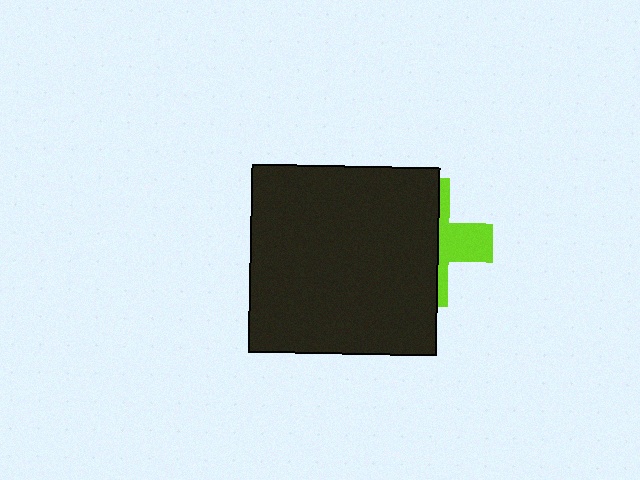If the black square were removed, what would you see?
You would see the complete lime cross.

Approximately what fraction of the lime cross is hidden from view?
Roughly 65% of the lime cross is hidden behind the black square.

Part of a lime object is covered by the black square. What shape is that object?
It is a cross.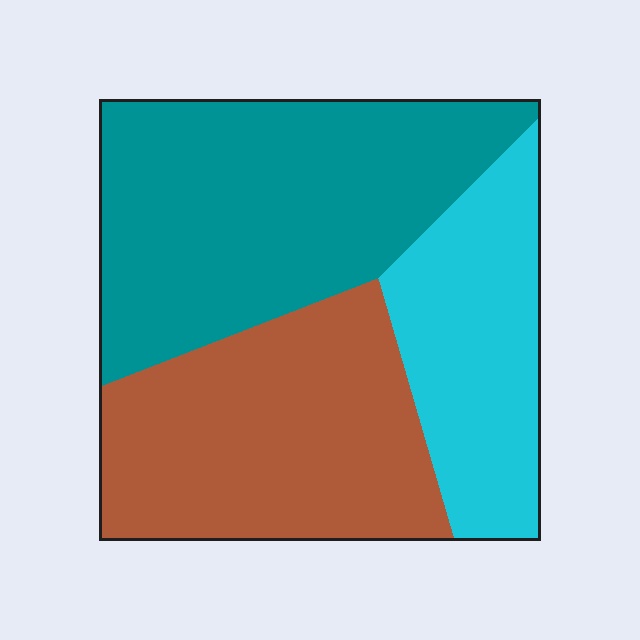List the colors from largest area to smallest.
From largest to smallest: teal, brown, cyan.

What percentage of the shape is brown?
Brown takes up between a third and a half of the shape.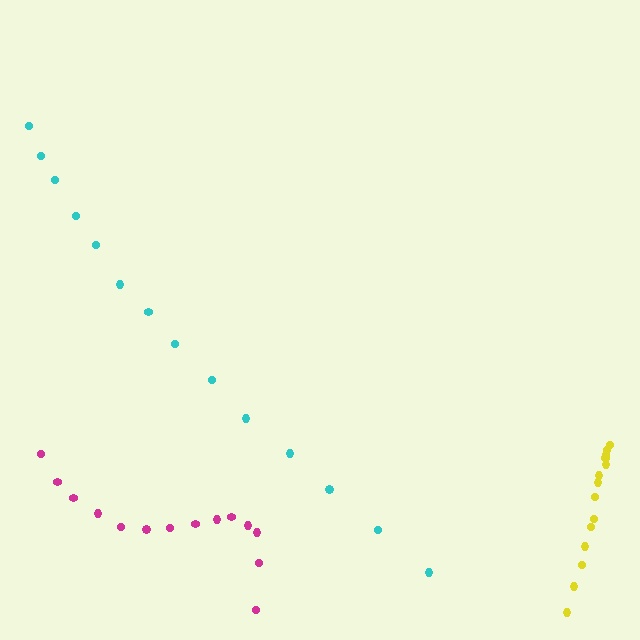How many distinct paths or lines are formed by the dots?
There are 3 distinct paths.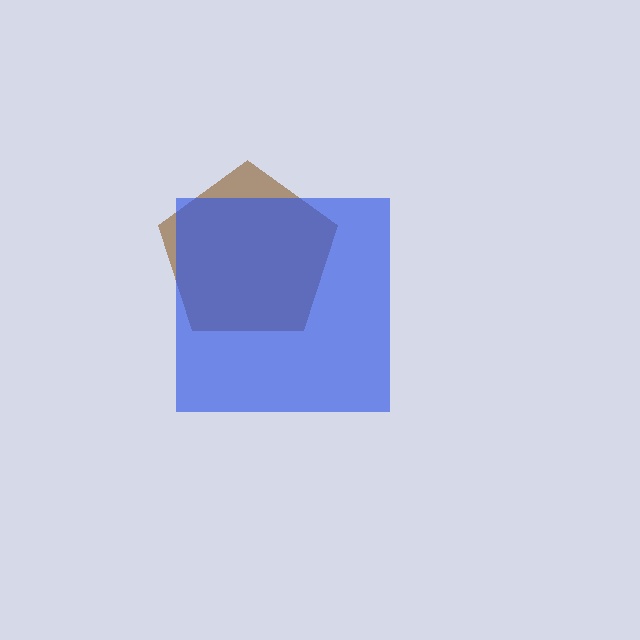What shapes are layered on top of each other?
The layered shapes are: a brown pentagon, a blue square.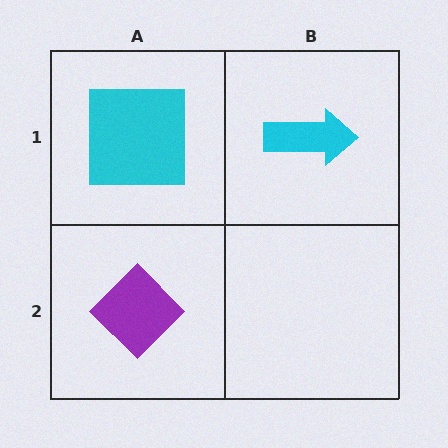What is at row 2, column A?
A purple diamond.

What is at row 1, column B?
A cyan arrow.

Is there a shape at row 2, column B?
No, that cell is empty.